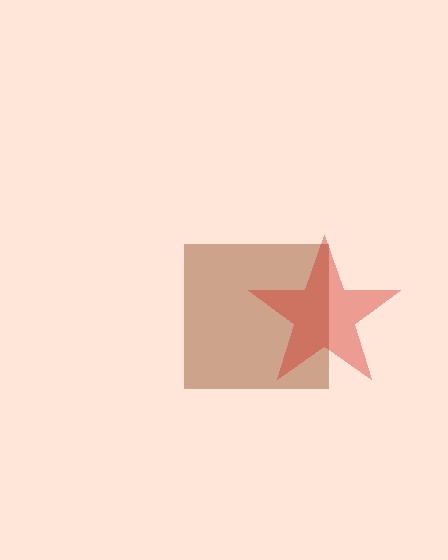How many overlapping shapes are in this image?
There are 2 overlapping shapes in the image.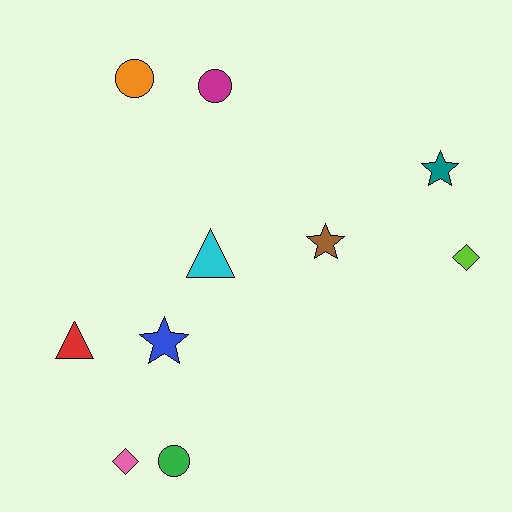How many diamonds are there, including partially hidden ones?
There are 2 diamonds.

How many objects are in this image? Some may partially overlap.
There are 10 objects.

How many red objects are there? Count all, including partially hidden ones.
There is 1 red object.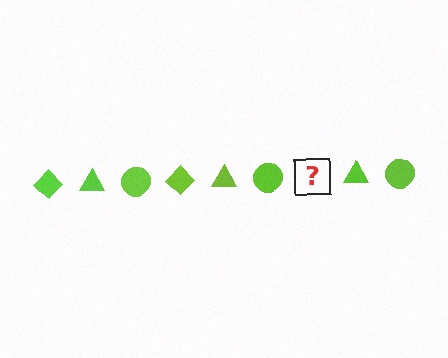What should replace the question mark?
The question mark should be replaced with a lime diamond.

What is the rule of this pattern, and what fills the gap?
The rule is that the pattern cycles through diamond, triangle, circle shapes in lime. The gap should be filled with a lime diamond.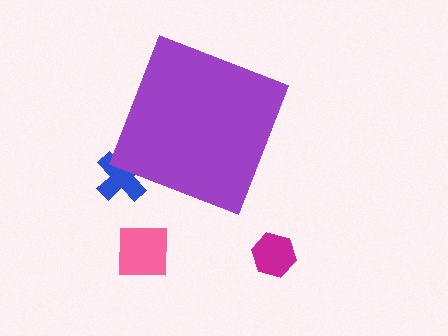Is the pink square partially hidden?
No, the pink square is fully visible.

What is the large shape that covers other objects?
A purple diamond.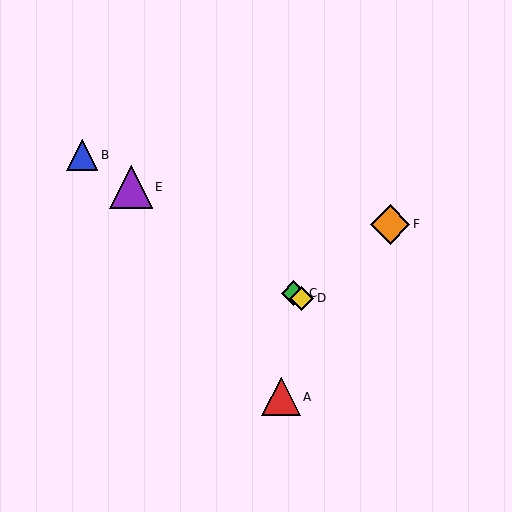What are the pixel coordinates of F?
Object F is at (390, 224).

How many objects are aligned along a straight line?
4 objects (B, C, D, E) are aligned along a straight line.